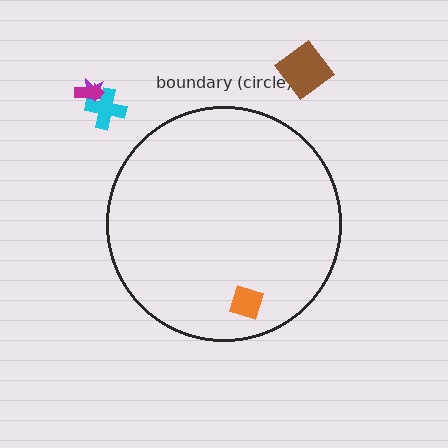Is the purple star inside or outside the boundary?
Outside.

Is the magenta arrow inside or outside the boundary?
Outside.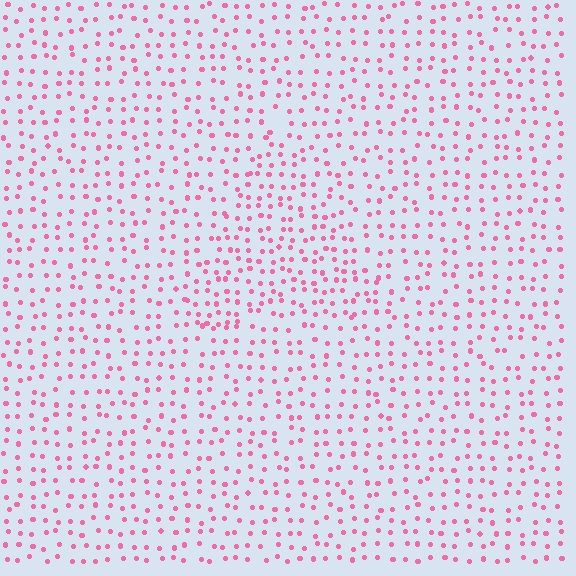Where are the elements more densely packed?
The elements are more densely packed inside the triangle boundary.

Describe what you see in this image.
The image contains small pink elements arranged at two different densities. A triangle-shaped region is visible where the elements are more densely packed than the surrounding area.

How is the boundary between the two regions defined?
The boundary is defined by a change in element density (approximately 1.5x ratio). All elements are the same color, size, and shape.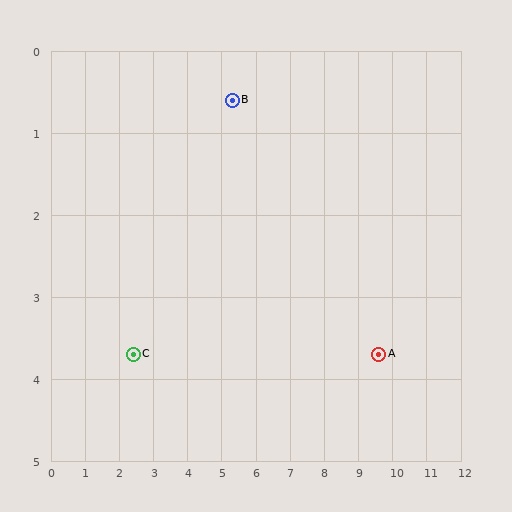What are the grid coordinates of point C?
Point C is at approximately (2.4, 3.7).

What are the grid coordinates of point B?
Point B is at approximately (5.3, 0.6).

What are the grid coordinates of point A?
Point A is at approximately (9.6, 3.7).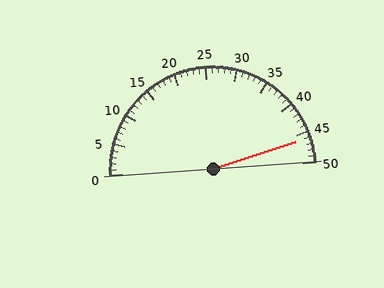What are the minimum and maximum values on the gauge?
The gauge ranges from 0 to 50.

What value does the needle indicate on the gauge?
The needle indicates approximately 46.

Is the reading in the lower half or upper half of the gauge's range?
The reading is in the upper half of the range (0 to 50).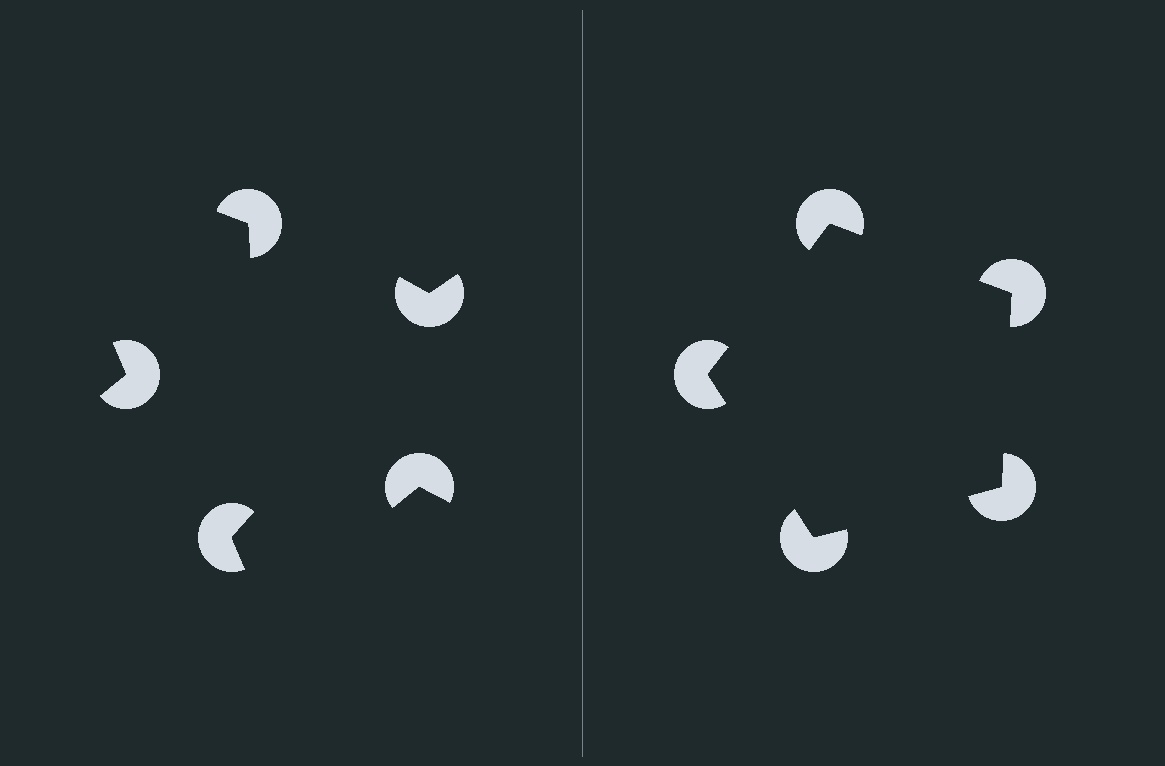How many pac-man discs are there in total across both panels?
10 — 5 on each side.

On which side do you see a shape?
An illusory pentagon appears on the right side. On the left side the wedge cuts are rotated, so no coherent shape forms.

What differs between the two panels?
The pac-man discs are positioned identically on both sides; only the wedge orientations differ. On the right they align to a pentagon; on the left they are misaligned.